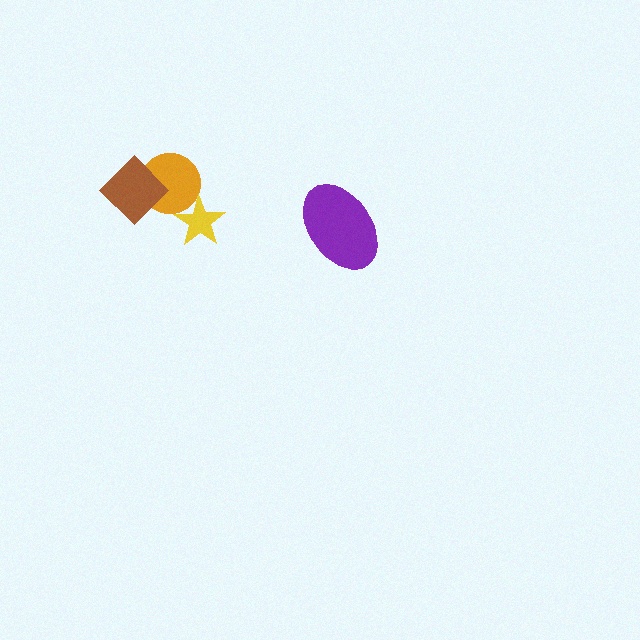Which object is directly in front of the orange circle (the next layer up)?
The brown diamond is directly in front of the orange circle.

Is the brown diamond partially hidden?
No, no other shape covers it.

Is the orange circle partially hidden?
Yes, it is partially covered by another shape.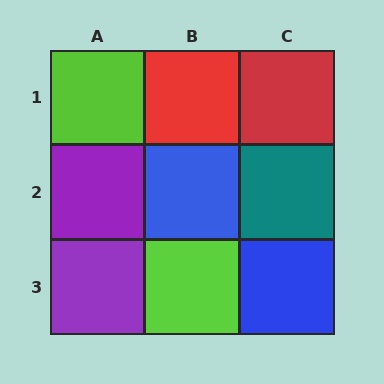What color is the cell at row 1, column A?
Lime.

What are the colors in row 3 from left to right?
Purple, lime, blue.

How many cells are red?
2 cells are red.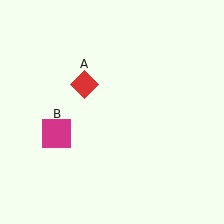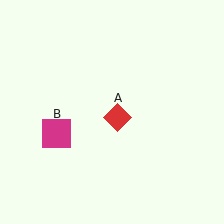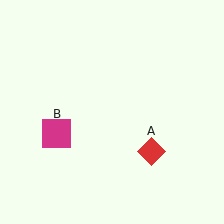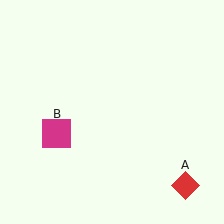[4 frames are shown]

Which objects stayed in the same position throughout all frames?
Magenta square (object B) remained stationary.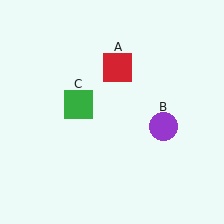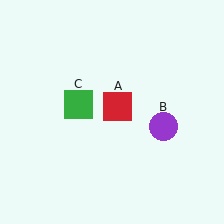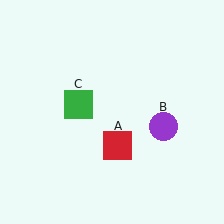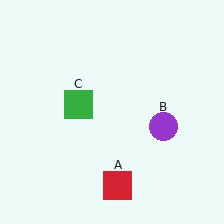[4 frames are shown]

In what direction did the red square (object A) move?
The red square (object A) moved down.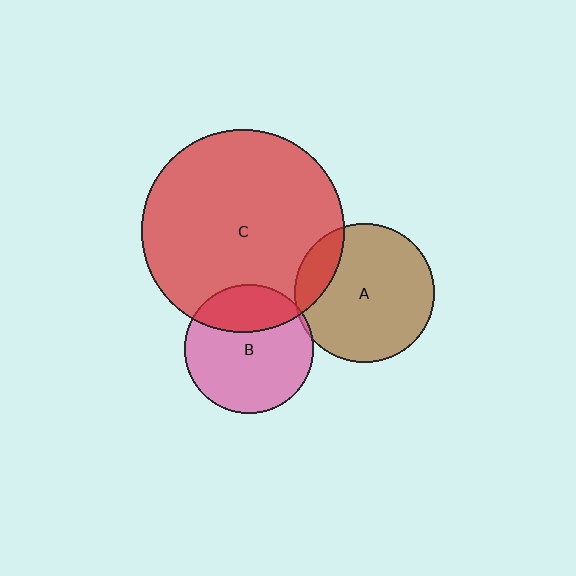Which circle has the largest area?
Circle C (red).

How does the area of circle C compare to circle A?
Approximately 2.1 times.